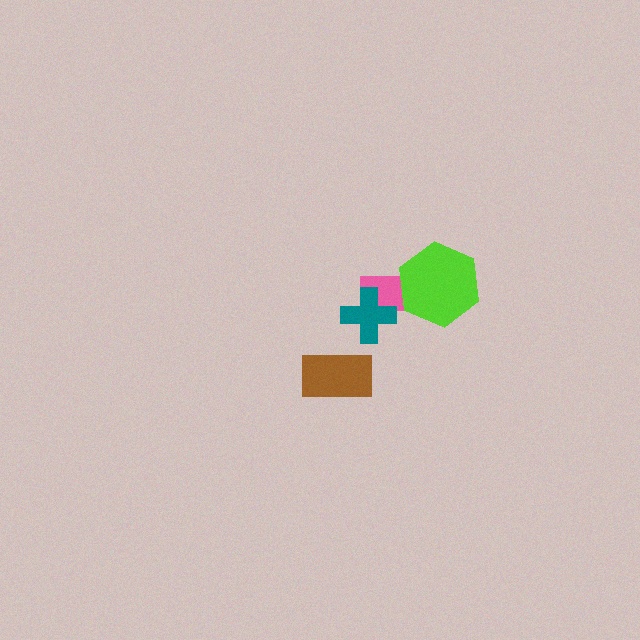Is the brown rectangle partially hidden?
No, no other shape covers it.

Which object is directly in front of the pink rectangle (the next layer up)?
The teal cross is directly in front of the pink rectangle.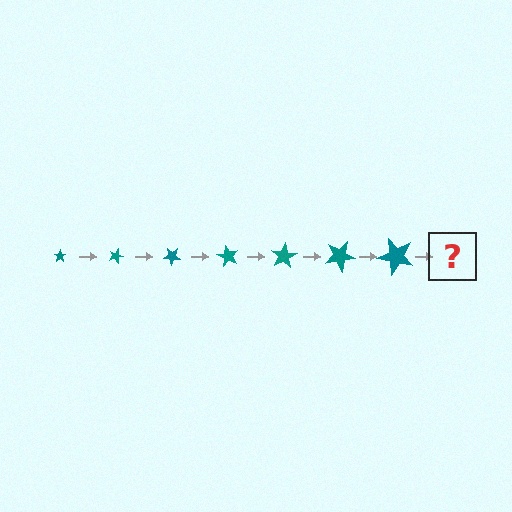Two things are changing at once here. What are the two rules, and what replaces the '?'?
The two rules are that the star grows larger each step and it rotates 20 degrees each step. The '?' should be a star, larger than the previous one and rotated 140 degrees from the start.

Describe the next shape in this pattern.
It should be a star, larger than the previous one and rotated 140 degrees from the start.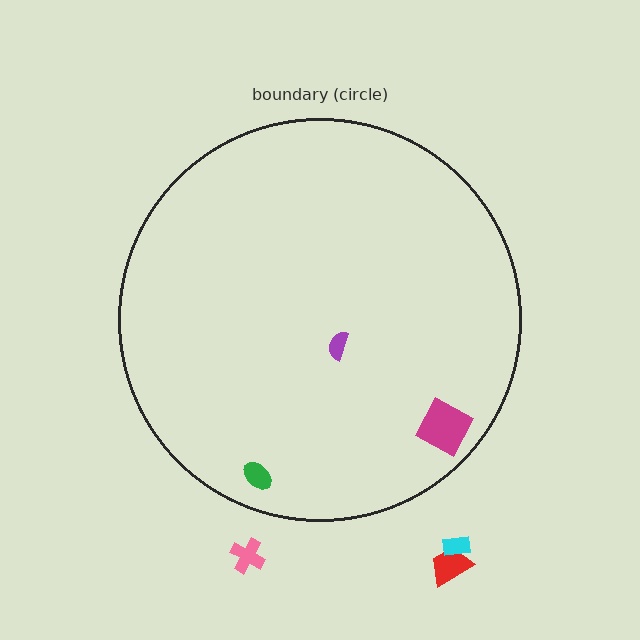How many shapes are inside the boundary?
3 inside, 3 outside.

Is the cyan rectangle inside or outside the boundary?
Outside.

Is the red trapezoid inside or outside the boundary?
Outside.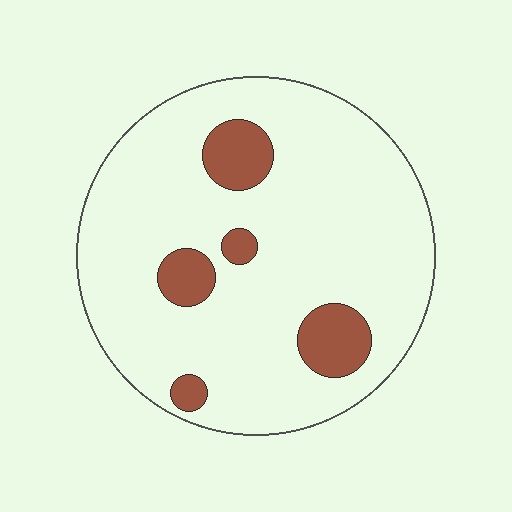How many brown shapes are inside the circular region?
5.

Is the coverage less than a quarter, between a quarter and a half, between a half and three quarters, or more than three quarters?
Less than a quarter.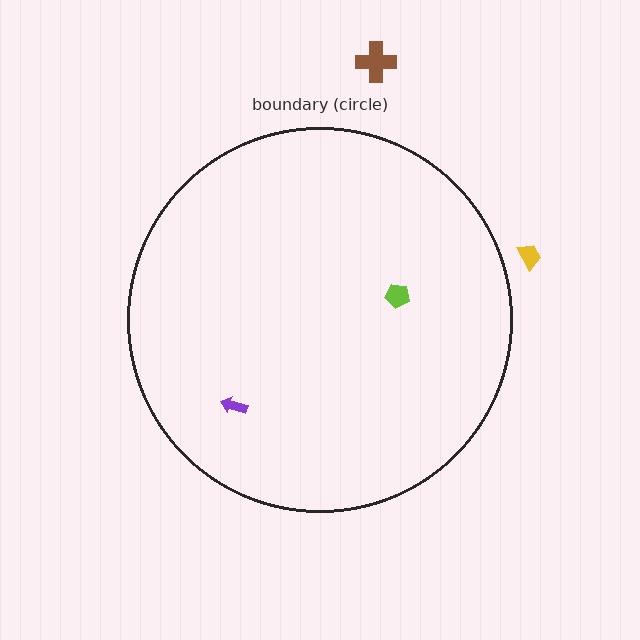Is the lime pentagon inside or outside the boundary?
Inside.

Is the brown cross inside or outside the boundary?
Outside.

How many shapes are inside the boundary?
2 inside, 2 outside.